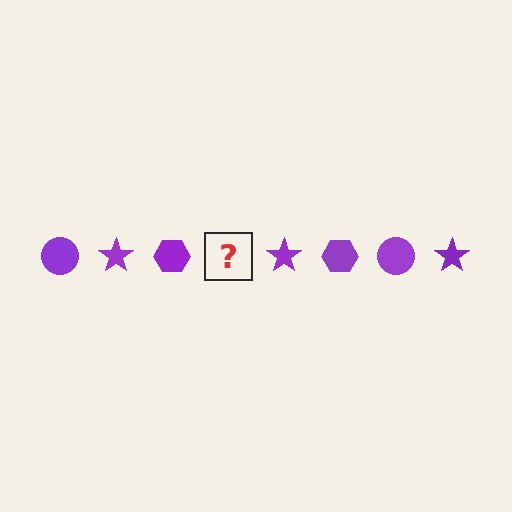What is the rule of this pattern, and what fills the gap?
The rule is that the pattern cycles through circle, star, hexagon shapes in purple. The gap should be filled with a purple circle.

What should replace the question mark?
The question mark should be replaced with a purple circle.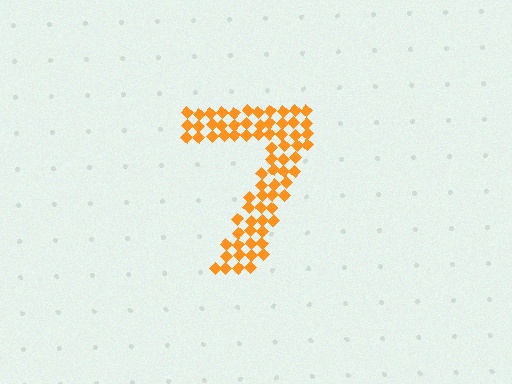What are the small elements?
The small elements are diamonds.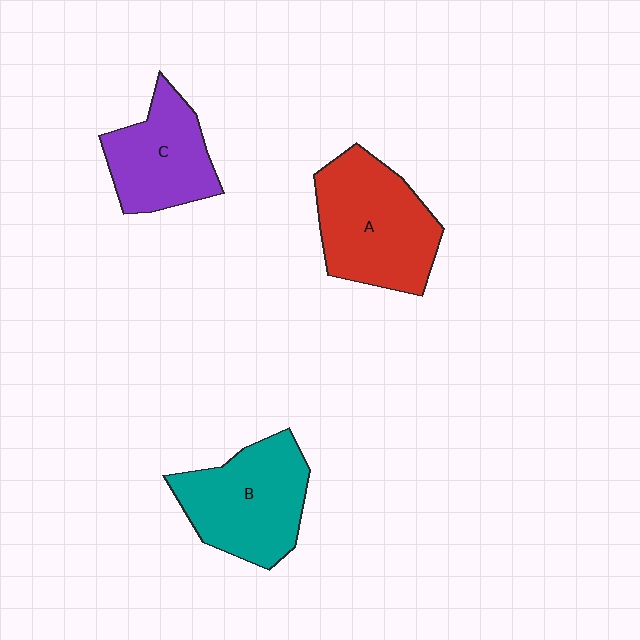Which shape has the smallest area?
Shape C (purple).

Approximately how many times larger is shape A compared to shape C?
Approximately 1.3 times.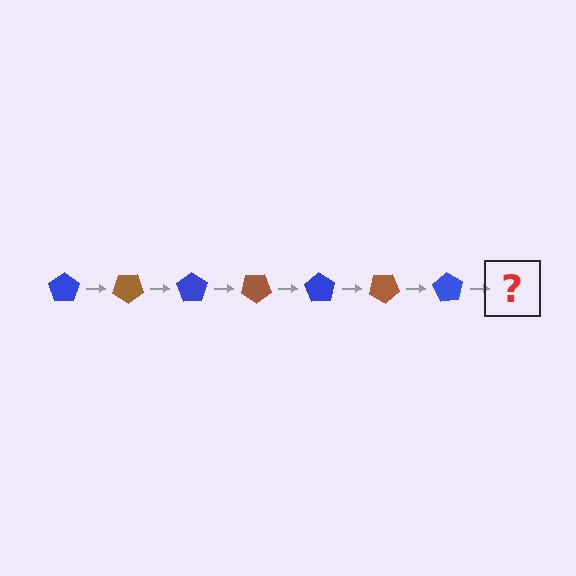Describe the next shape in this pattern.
It should be a brown pentagon, rotated 245 degrees from the start.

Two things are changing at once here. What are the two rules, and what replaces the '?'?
The two rules are that it rotates 35 degrees each step and the color cycles through blue and brown. The '?' should be a brown pentagon, rotated 245 degrees from the start.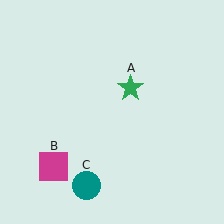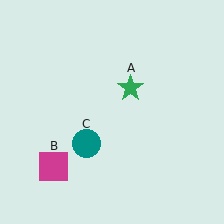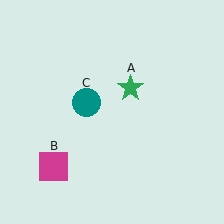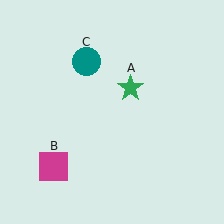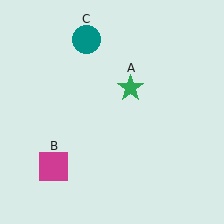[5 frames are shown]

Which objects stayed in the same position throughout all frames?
Green star (object A) and magenta square (object B) remained stationary.